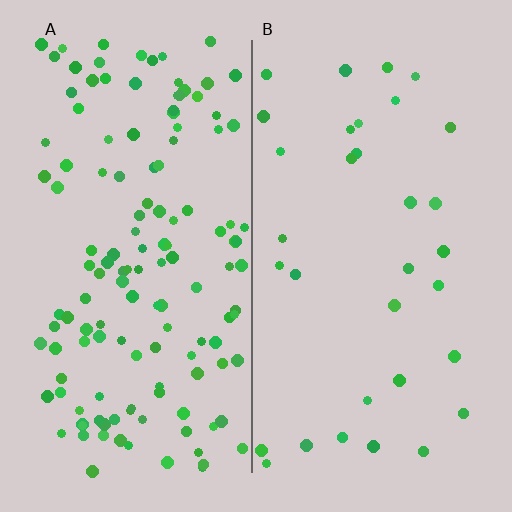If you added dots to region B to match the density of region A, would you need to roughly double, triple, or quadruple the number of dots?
Approximately quadruple.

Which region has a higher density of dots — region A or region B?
A (the left).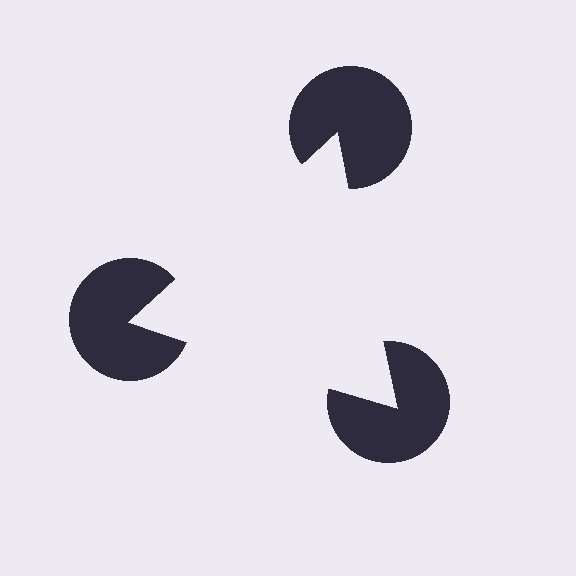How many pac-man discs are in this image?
There are 3 — one at each vertex of the illusory triangle.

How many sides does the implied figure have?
3 sides.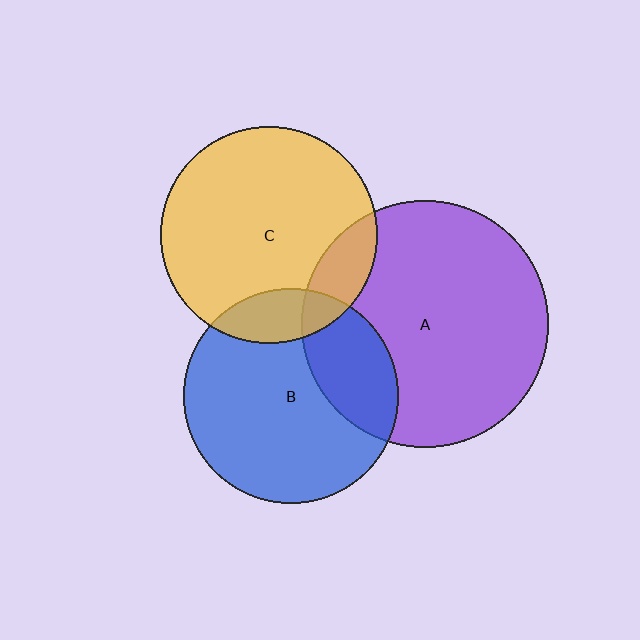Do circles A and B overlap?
Yes.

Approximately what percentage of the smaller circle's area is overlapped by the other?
Approximately 25%.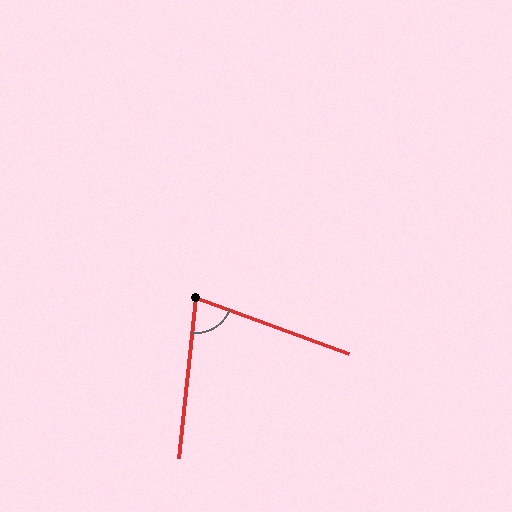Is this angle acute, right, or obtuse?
It is acute.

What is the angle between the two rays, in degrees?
Approximately 76 degrees.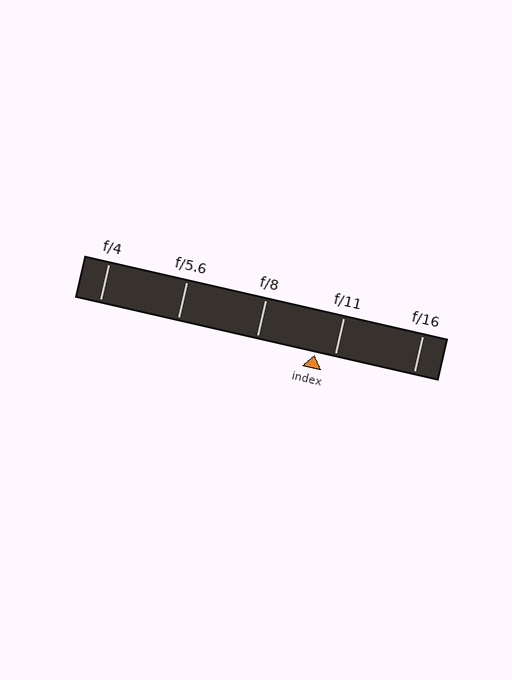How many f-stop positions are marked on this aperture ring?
There are 5 f-stop positions marked.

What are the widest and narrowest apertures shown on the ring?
The widest aperture shown is f/4 and the narrowest is f/16.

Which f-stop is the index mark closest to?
The index mark is closest to f/11.